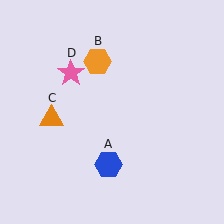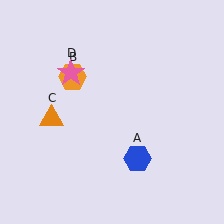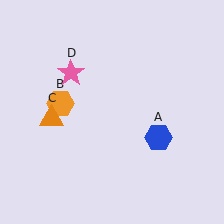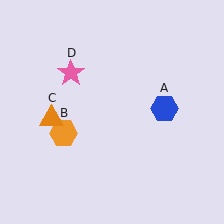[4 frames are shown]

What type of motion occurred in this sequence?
The blue hexagon (object A), orange hexagon (object B) rotated counterclockwise around the center of the scene.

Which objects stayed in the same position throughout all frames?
Orange triangle (object C) and pink star (object D) remained stationary.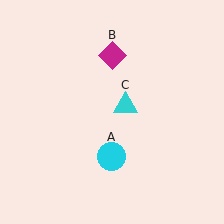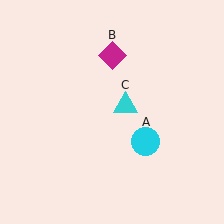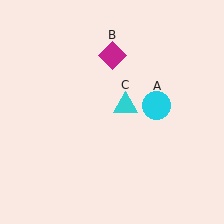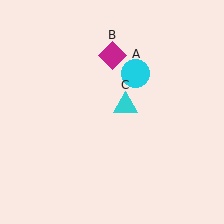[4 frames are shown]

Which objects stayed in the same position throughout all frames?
Magenta diamond (object B) and cyan triangle (object C) remained stationary.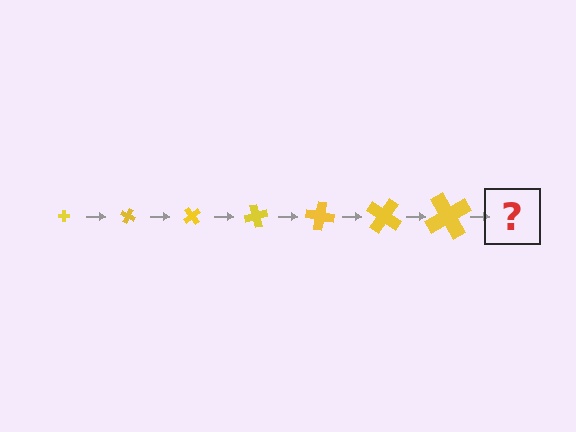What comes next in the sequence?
The next element should be a cross, larger than the previous one and rotated 175 degrees from the start.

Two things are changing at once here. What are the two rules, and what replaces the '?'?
The two rules are that the cross grows larger each step and it rotates 25 degrees each step. The '?' should be a cross, larger than the previous one and rotated 175 degrees from the start.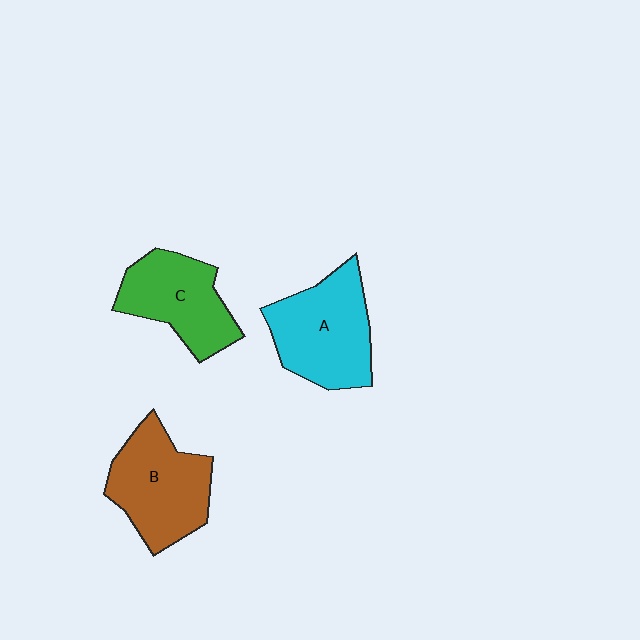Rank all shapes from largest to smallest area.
From largest to smallest: A (cyan), B (brown), C (green).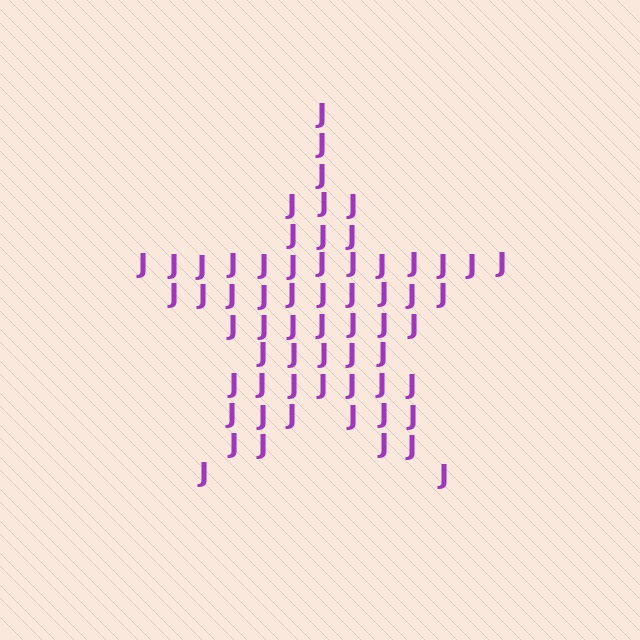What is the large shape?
The large shape is a star.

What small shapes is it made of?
It is made of small letter J's.